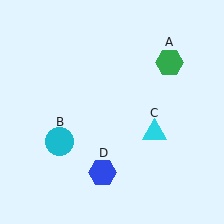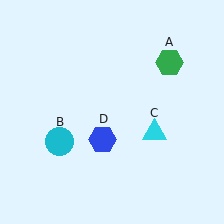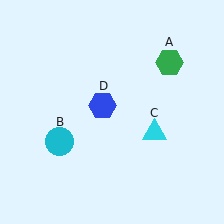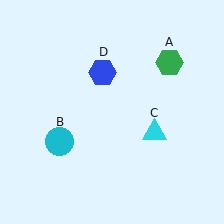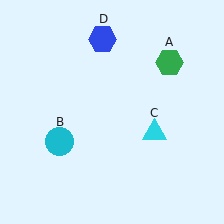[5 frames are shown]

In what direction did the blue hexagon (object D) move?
The blue hexagon (object D) moved up.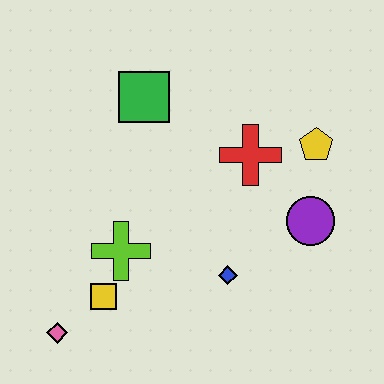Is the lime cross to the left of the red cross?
Yes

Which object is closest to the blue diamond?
The purple circle is closest to the blue diamond.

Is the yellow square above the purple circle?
No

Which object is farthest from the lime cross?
The yellow pentagon is farthest from the lime cross.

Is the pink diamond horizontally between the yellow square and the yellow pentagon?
No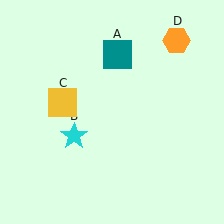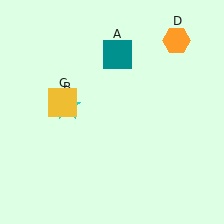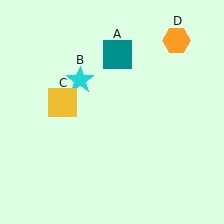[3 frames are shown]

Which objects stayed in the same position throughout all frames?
Teal square (object A) and yellow square (object C) and orange hexagon (object D) remained stationary.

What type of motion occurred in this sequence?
The cyan star (object B) rotated clockwise around the center of the scene.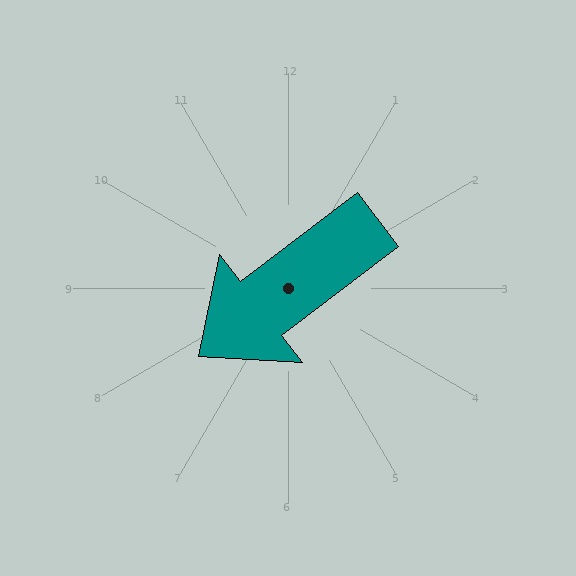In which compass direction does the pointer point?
Southwest.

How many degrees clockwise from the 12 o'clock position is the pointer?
Approximately 233 degrees.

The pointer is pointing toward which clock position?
Roughly 8 o'clock.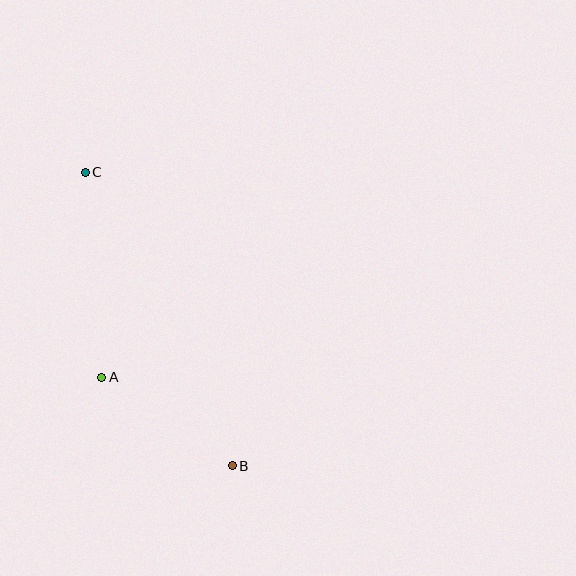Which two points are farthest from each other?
Points B and C are farthest from each other.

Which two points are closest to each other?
Points A and B are closest to each other.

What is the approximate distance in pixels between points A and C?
The distance between A and C is approximately 206 pixels.